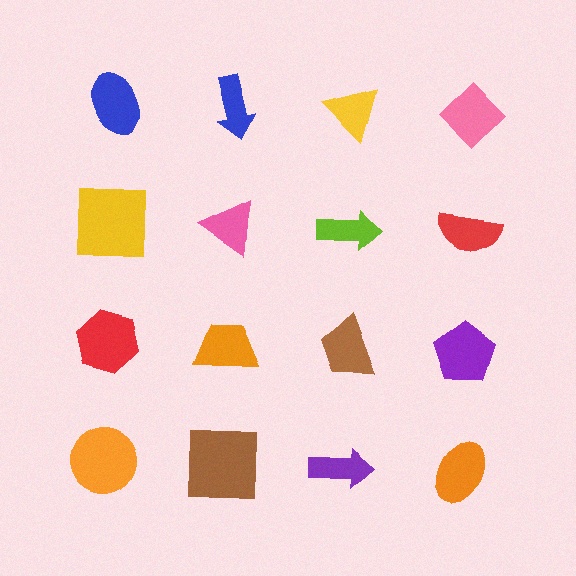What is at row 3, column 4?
A purple pentagon.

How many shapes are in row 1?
4 shapes.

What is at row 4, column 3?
A purple arrow.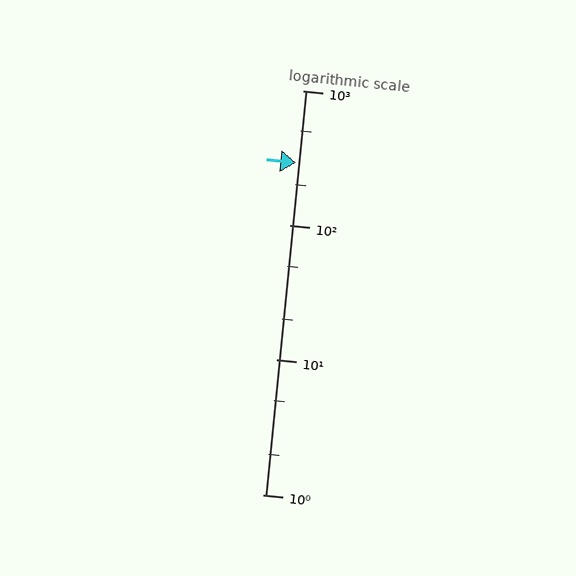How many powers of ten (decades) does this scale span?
The scale spans 3 decades, from 1 to 1000.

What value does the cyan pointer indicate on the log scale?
The pointer indicates approximately 290.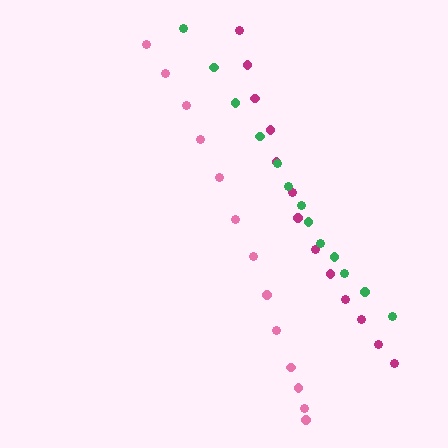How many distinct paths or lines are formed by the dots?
There are 3 distinct paths.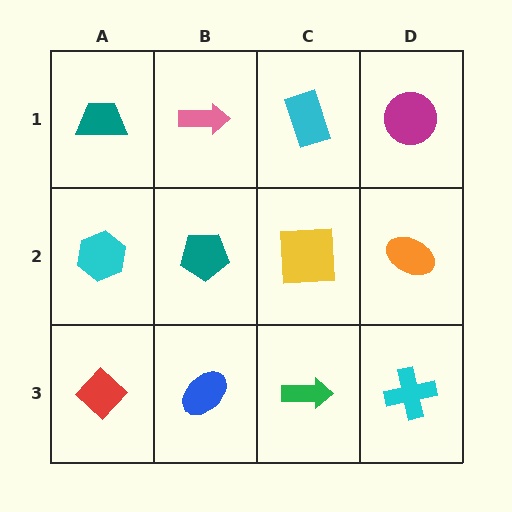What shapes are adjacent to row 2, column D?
A magenta circle (row 1, column D), a cyan cross (row 3, column D), a yellow square (row 2, column C).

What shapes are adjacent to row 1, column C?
A yellow square (row 2, column C), a pink arrow (row 1, column B), a magenta circle (row 1, column D).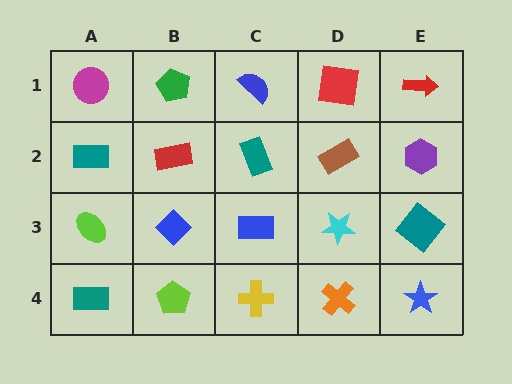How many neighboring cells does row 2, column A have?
3.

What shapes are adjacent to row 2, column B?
A green pentagon (row 1, column B), a blue diamond (row 3, column B), a teal rectangle (row 2, column A), a teal rectangle (row 2, column C).